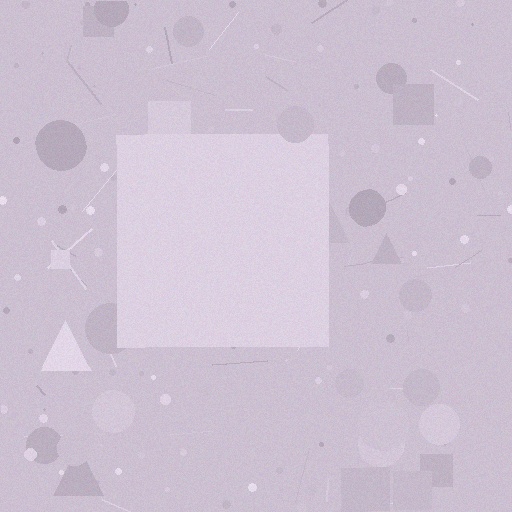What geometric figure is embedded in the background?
A square is embedded in the background.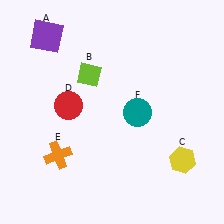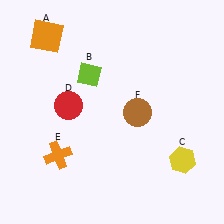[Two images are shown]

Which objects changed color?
A changed from purple to orange. F changed from teal to brown.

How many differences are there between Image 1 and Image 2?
There are 2 differences between the two images.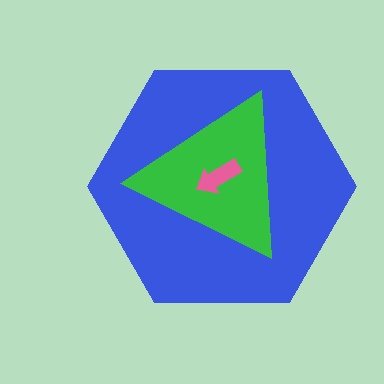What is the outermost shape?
The blue hexagon.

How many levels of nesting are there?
3.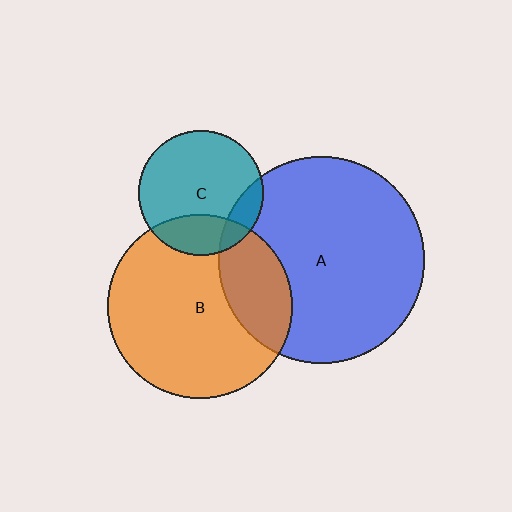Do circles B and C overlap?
Yes.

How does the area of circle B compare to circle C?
Approximately 2.2 times.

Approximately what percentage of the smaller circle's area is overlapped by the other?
Approximately 25%.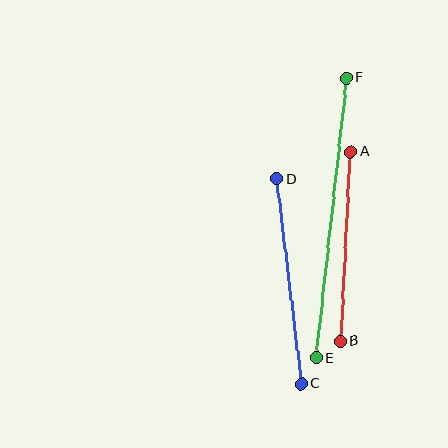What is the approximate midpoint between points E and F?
The midpoint is at approximately (331, 218) pixels.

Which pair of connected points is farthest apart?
Points E and F are farthest apart.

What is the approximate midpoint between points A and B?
The midpoint is at approximately (345, 246) pixels.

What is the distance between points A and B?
The distance is approximately 190 pixels.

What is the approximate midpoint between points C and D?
The midpoint is at approximately (289, 281) pixels.